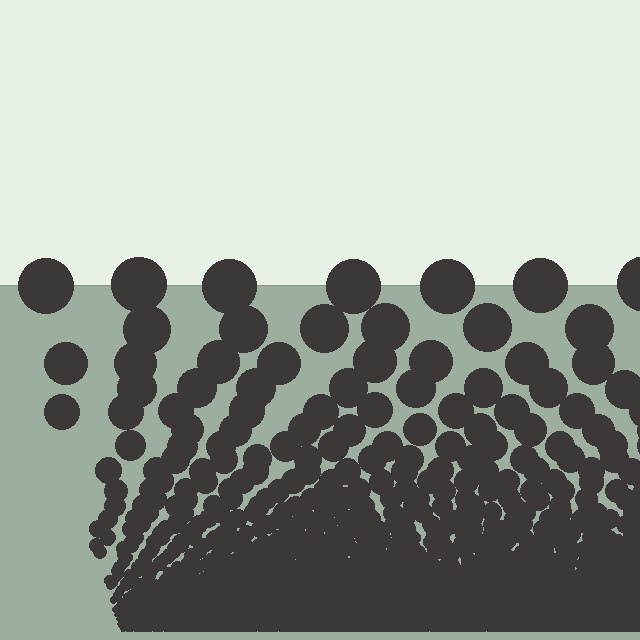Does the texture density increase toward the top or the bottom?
Density increases toward the bottom.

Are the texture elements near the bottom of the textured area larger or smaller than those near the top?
Smaller. The gradient is inverted — elements near the bottom are smaller and denser.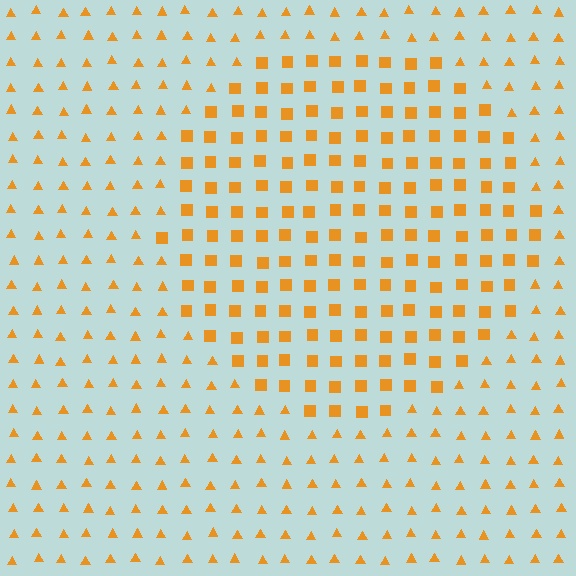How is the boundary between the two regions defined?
The boundary is defined by a change in element shape: squares inside vs. triangles outside. All elements share the same color and spacing.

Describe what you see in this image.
The image is filled with small orange elements arranged in a uniform grid. A circle-shaped region contains squares, while the surrounding area contains triangles. The boundary is defined purely by the change in element shape.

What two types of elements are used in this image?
The image uses squares inside the circle region and triangles outside it.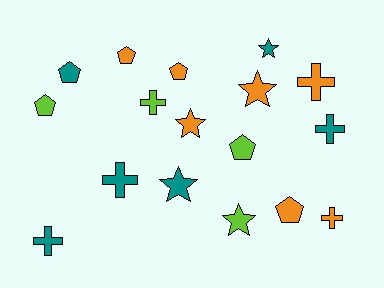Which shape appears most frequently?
Pentagon, with 6 objects.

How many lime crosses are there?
There is 1 lime cross.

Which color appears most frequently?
Orange, with 7 objects.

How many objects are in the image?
There are 17 objects.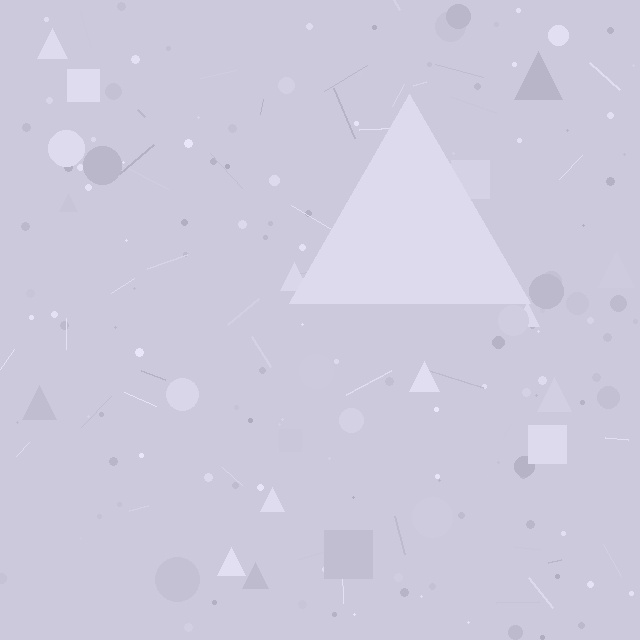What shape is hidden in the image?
A triangle is hidden in the image.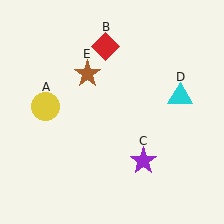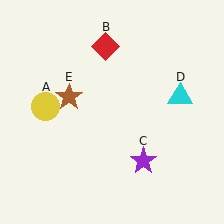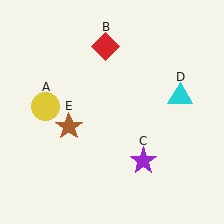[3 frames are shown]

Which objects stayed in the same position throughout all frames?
Yellow circle (object A) and red diamond (object B) and purple star (object C) and cyan triangle (object D) remained stationary.